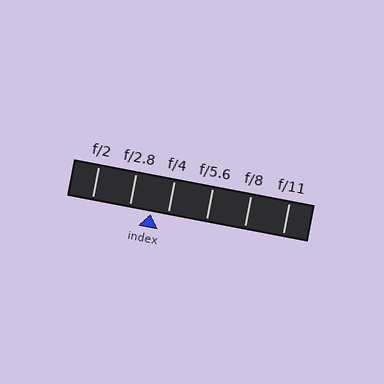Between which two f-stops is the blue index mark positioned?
The index mark is between f/2.8 and f/4.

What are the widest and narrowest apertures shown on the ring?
The widest aperture shown is f/2 and the narrowest is f/11.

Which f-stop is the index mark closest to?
The index mark is closest to f/4.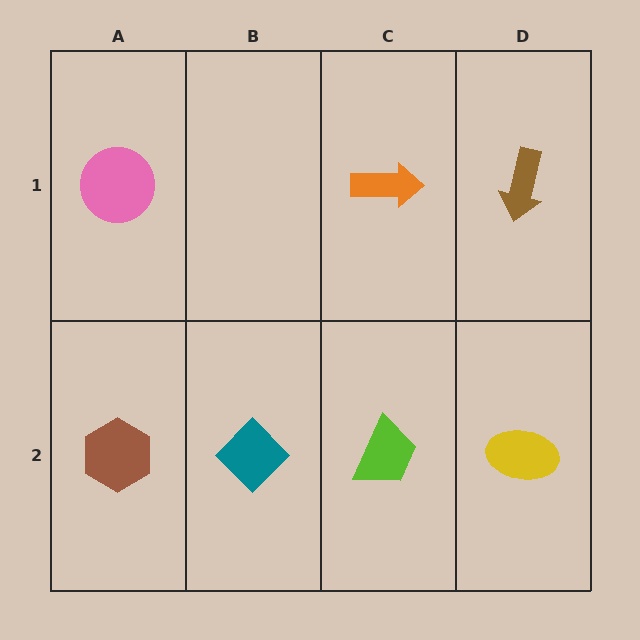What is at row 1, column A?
A pink circle.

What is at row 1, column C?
An orange arrow.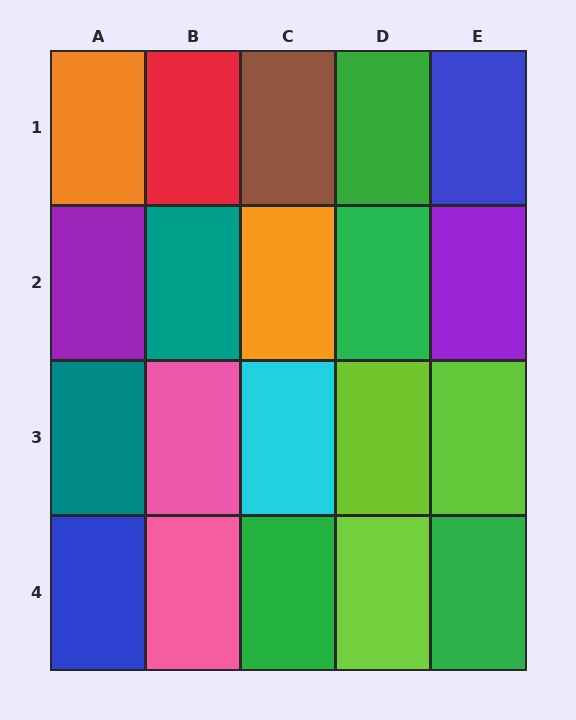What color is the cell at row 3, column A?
Teal.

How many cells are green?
4 cells are green.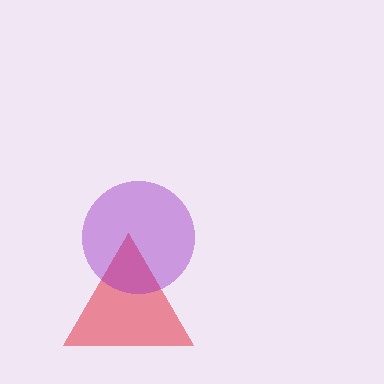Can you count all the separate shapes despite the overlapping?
Yes, there are 2 separate shapes.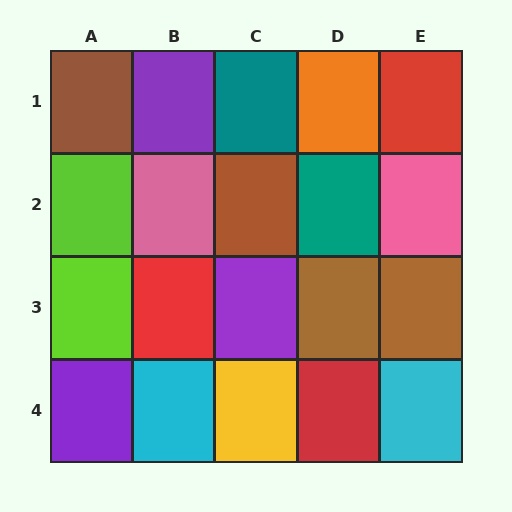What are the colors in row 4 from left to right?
Purple, cyan, yellow, red, cyan.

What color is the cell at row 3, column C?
Purple.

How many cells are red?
3 cells are red.